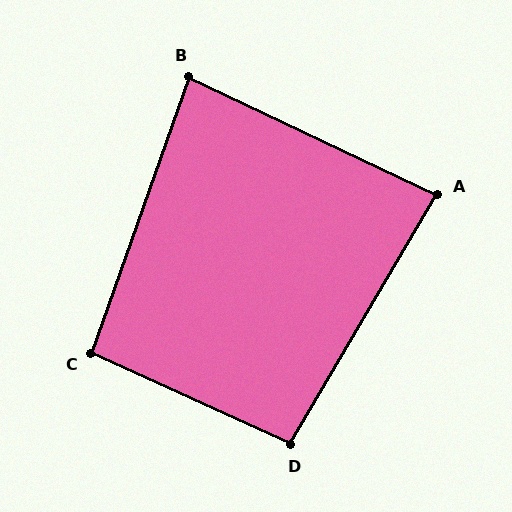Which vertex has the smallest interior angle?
B, at approximately 84 degrees.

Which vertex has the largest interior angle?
D, at approximately 96 degrees.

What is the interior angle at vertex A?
Approximately 85 degrees (acute).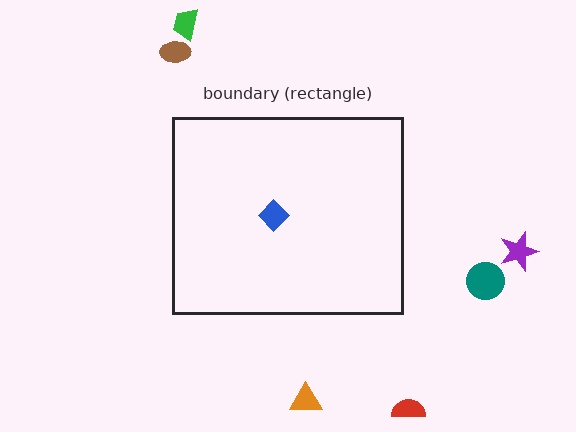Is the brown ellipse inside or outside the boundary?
Outside.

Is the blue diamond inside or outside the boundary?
Inside.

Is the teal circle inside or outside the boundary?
Outside.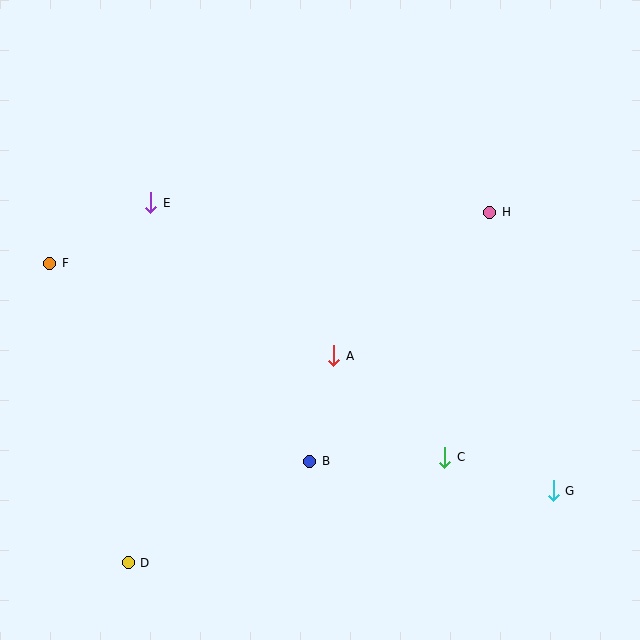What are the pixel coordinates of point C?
Point C is at (445, 457).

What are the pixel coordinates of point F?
Point F is at (50, 263).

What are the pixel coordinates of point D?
Point D is at (128, 563).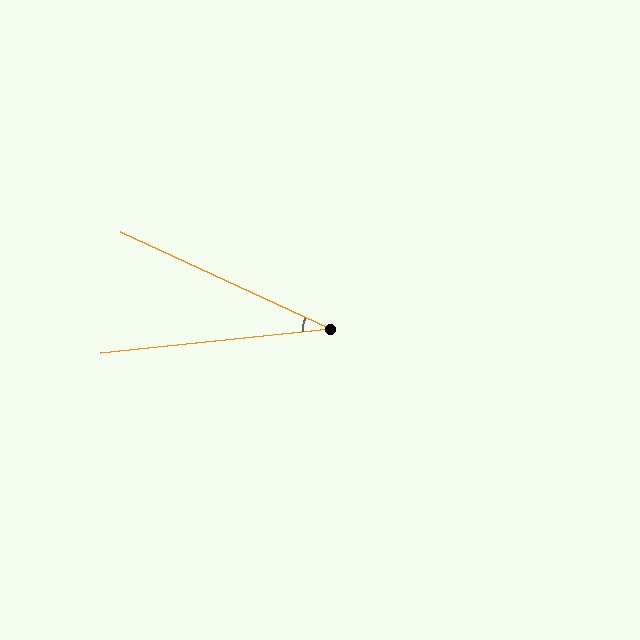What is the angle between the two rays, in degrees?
Approximately 31 degrees.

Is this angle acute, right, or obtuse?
It is acute.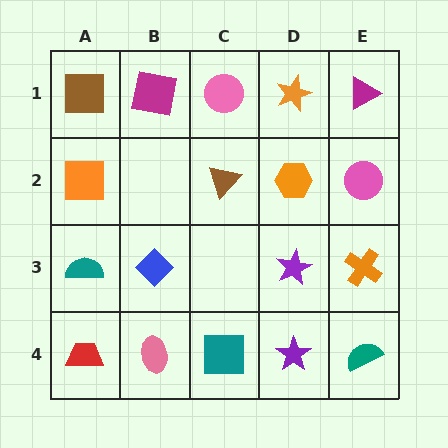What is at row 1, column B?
A magenta square.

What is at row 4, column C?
A teal square.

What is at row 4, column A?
A red trapezoid.